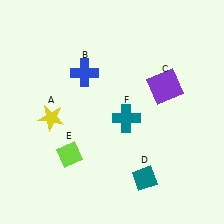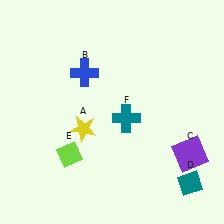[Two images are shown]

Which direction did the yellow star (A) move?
The yellow star (A) moved right.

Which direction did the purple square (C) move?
The purple square (C) moved down.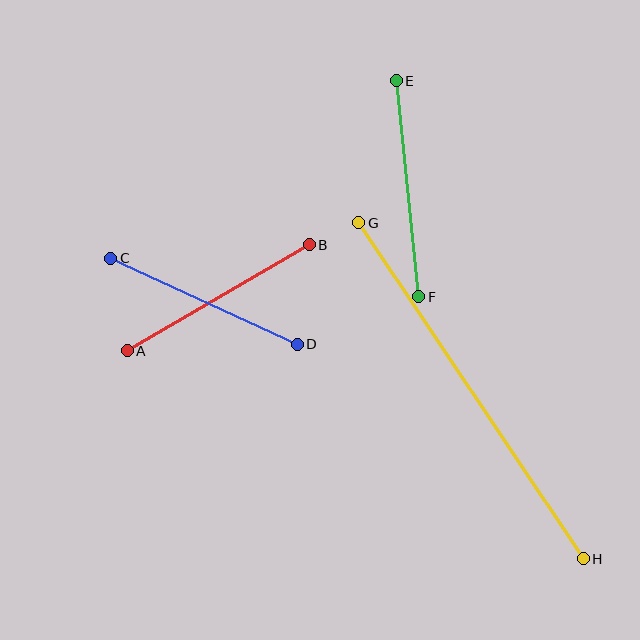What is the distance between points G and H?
The distance is approximately 404 pixels.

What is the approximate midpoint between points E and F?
The midpoint is at approximately (407, 189) pixels.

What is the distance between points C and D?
The distance is approximately 206 pixels.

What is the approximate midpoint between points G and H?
The midpoint is at approximately (471, 391) pixels.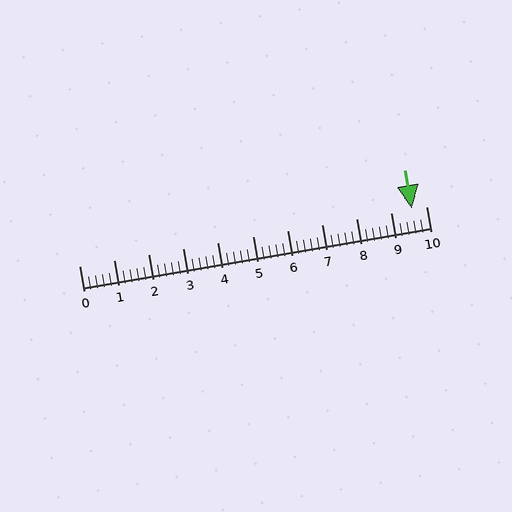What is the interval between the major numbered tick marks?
The major tick marks are spaced 1 units apart.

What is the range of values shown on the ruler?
The ruler shows values from 0 to 10.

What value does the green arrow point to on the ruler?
The green arrow points to approximately 9.6.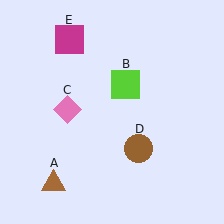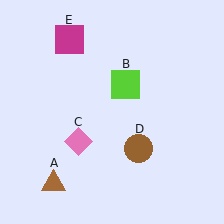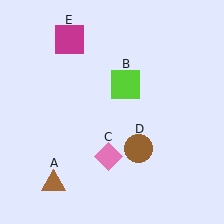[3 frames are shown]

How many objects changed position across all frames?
1 object changed position: pink diamond (object C).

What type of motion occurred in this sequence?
The pink diamond (object C) rotated counterclockwise around the center of the scene.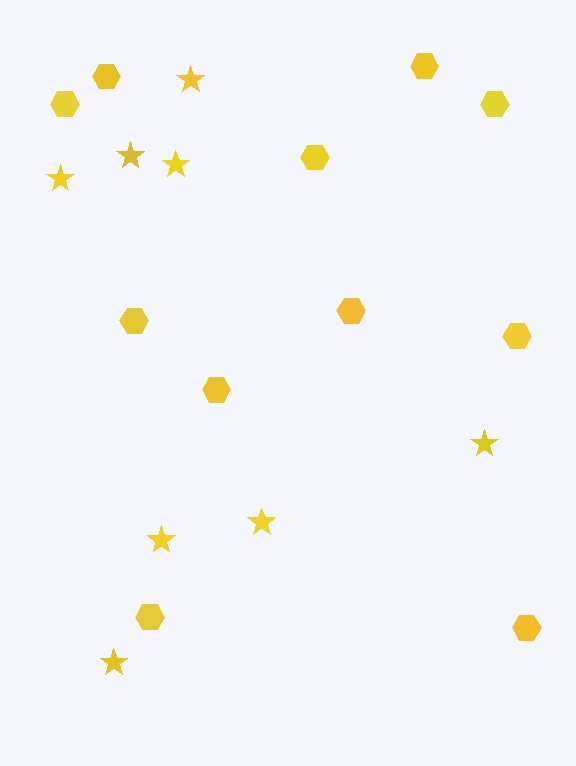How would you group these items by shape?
There are 2 groups: one group of hexagons (11) and one group of stars (8).